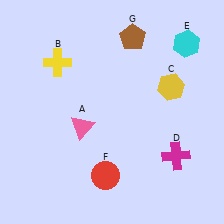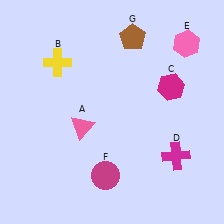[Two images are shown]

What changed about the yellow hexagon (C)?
In Image 1, C is yellow. In Image 2, it changed to magenta.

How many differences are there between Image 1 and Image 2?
There are 3 differences between the two images.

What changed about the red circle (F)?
In Image 1, F is red. In Image 2, it changed to magenta.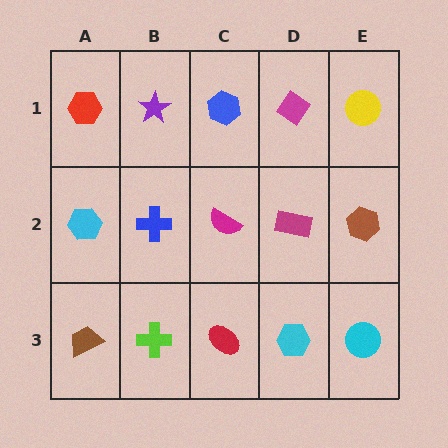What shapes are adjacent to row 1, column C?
A magenta semicircle (row 2, column C), a purple star (row 1, column B), a magenta diamond (row 1, column D).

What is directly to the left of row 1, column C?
A purple star.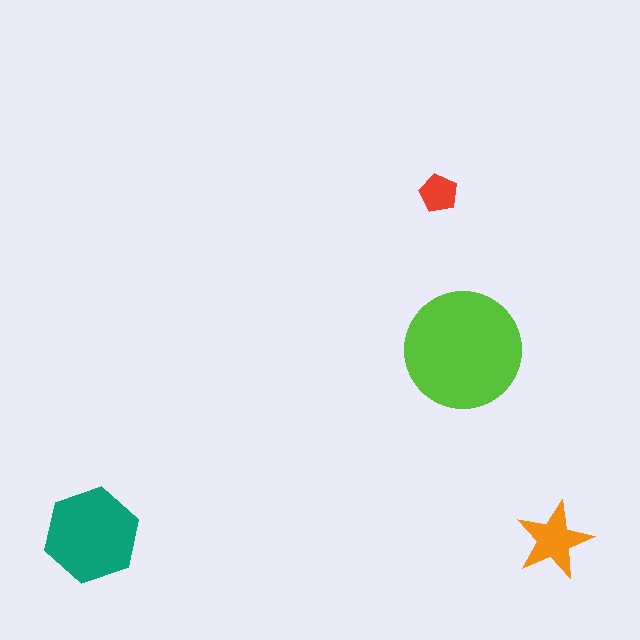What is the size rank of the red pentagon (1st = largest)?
4th.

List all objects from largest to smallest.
The lime circle, the teal hexagon, the orange star, the red pentagon.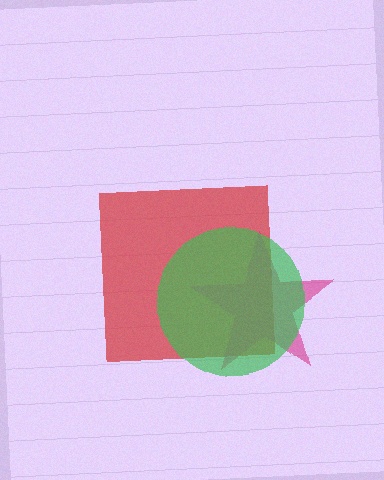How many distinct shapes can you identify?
There are 3 distinct shapes: a red square, a magenta star, a green circle.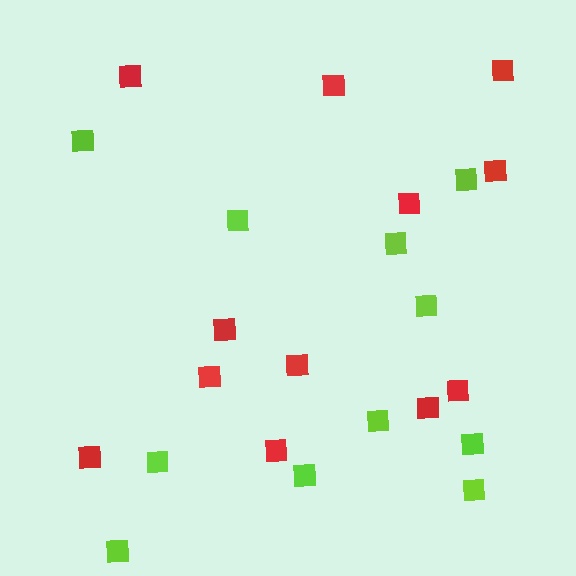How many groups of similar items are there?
There are 2 groups: one group of lime squares (11) and one group of red squares (12).